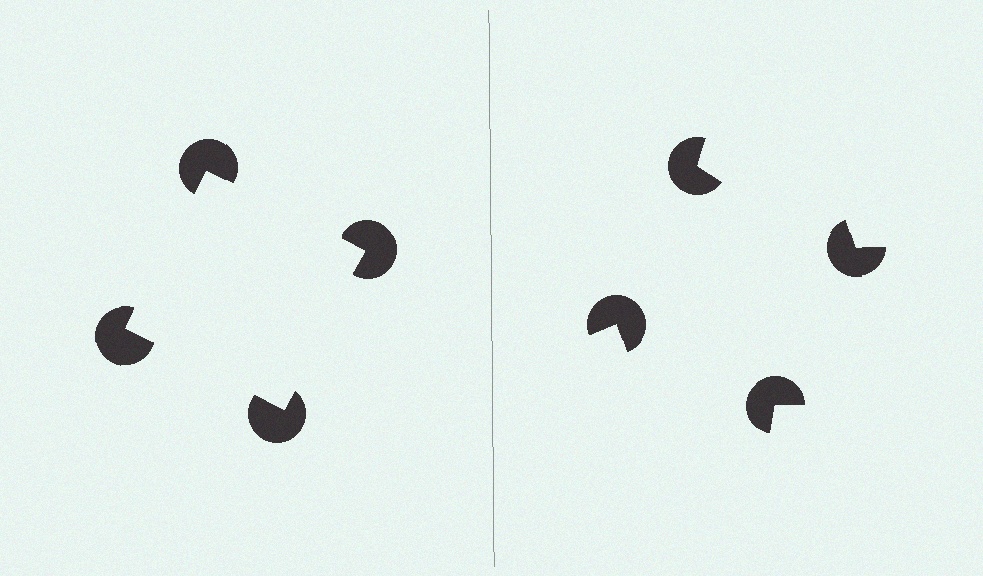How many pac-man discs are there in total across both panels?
8 — 4 on each side.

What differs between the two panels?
The pac-man discs are positioned identically on both sides; only the wedge orientations differ. On the left they align to a square; on the right they are misaligned.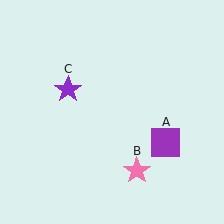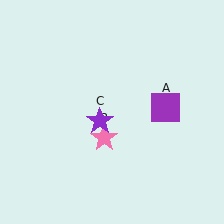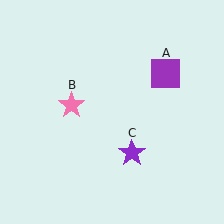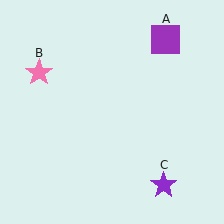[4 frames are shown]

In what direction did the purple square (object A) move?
The purple square (object A) moved up.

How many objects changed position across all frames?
3 objects changed position: purple square (object A), pink star (object B), purple star (object C).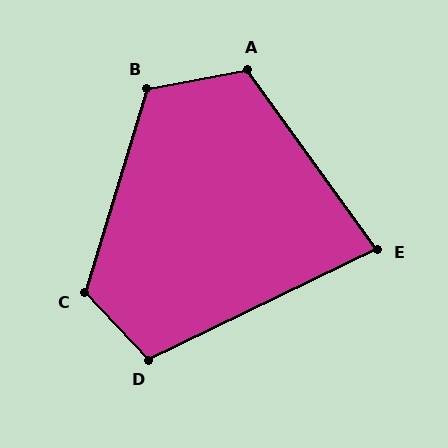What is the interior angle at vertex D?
Approximately 108 degrees (obtuse).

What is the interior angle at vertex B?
Approximately 118 degrees (obtuse).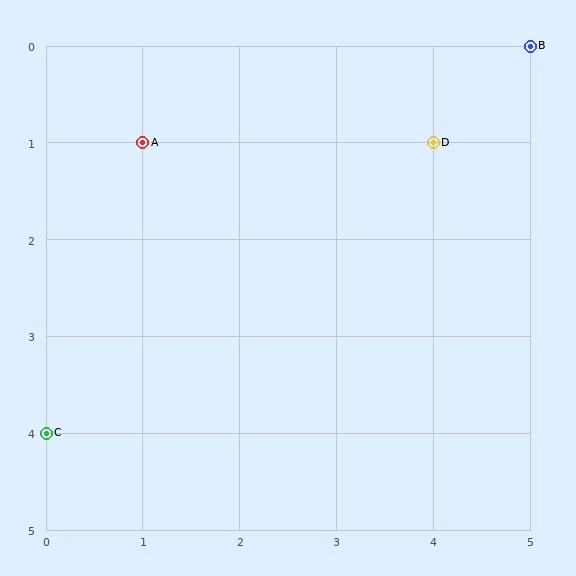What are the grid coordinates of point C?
Point C is at grid coordinates (0, 4).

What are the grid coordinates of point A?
Point A is at grid coordinates (1, 1).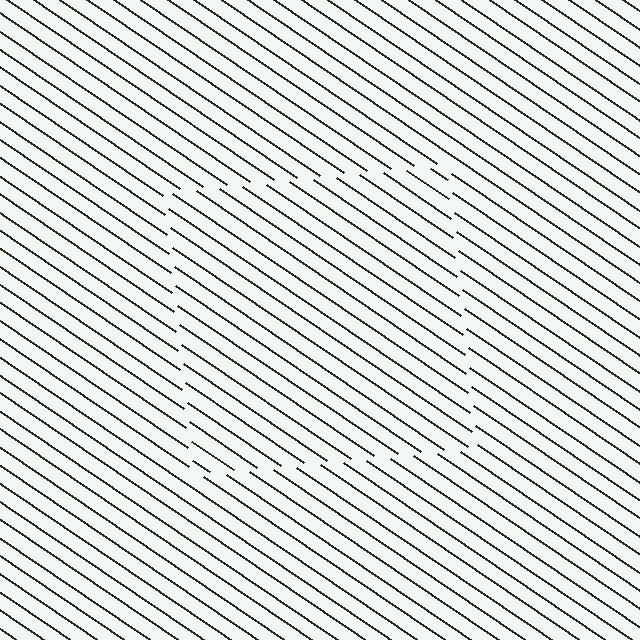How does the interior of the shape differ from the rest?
The interior of the shape contains the same grating, shifted by half a period — the contour is defined by the phase discontinuity where line-ends from the inner and outer gratings abut.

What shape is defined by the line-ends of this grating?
An illusory square. The interior of the shape contains the same grating, shifted by half a period — the contour is defined by the phase discontinuity where line-ends from the inner and outer gratings abut.